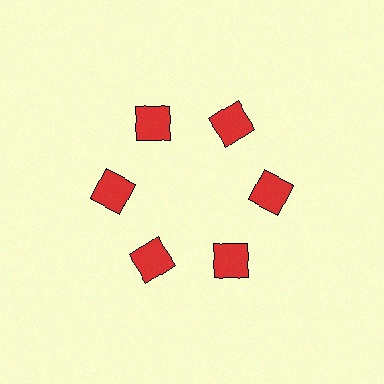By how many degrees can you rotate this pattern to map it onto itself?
The pattern maps onto itself every 60 degrees of rotation.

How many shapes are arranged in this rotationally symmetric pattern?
There are 6 shapes, arranged in 6 groups of 1.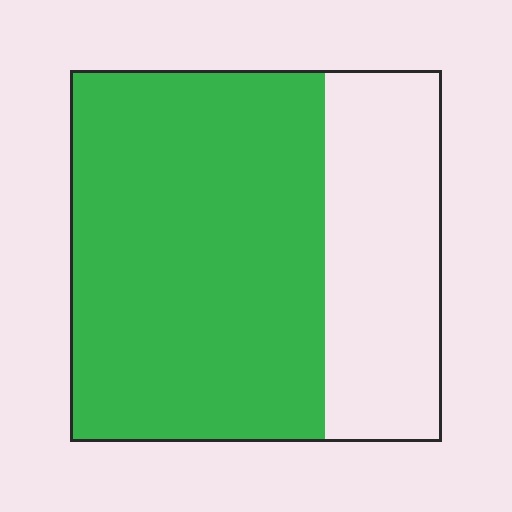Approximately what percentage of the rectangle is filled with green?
Approximately 70%.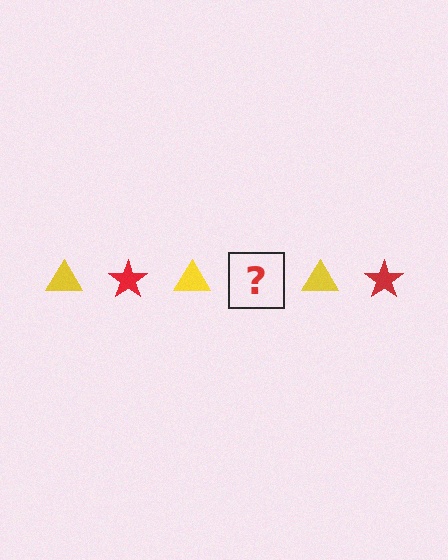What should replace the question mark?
The question mark should be replaced with a red star.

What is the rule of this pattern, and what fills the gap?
The rule is that the pattern alternates between yellow triangle and red star. The gap should be filled with a red star.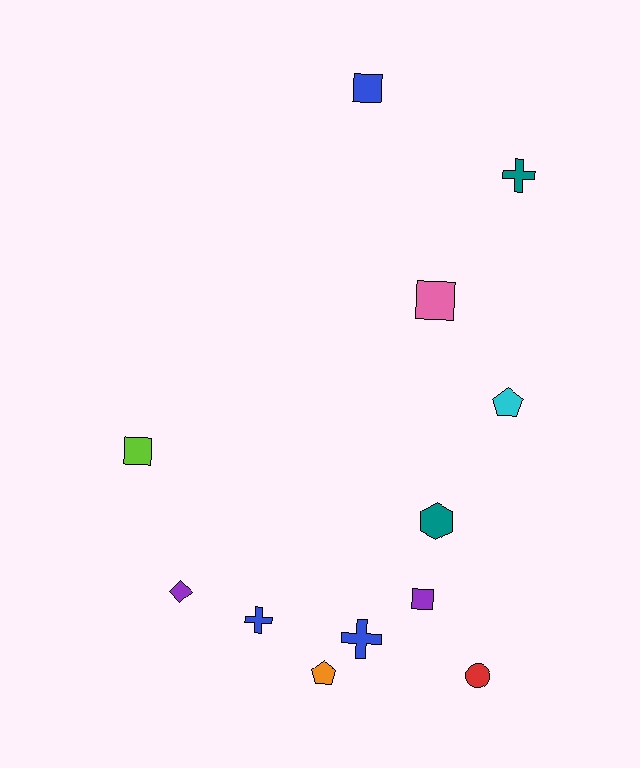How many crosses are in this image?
There are 3 crosses.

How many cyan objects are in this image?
There is 1 cyan object.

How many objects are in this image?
There are 12 objects.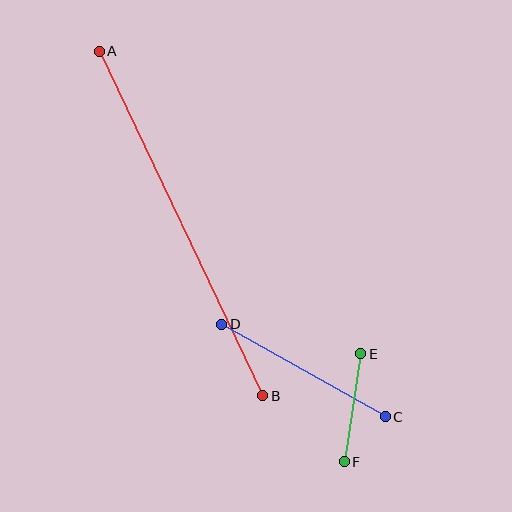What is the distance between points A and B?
The distance is approximately 381 pixels.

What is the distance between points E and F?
The distance is approximately 109 pixels.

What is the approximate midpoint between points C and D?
The midpoint is at approximately (303, 371) pixels.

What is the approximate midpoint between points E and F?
The midpoint is at approximately (353, 408) pixels.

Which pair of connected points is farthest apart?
Points A and B are farthest apart.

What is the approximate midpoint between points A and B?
The midpoint is at approximately (181, 224) pixels.